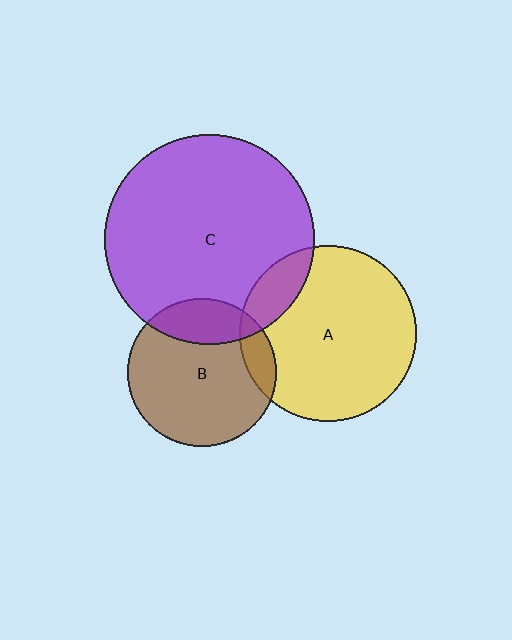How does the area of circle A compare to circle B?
Approximately 1.4 times.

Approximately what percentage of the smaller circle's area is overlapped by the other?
Approximately 10%.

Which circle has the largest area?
Circle C (purple).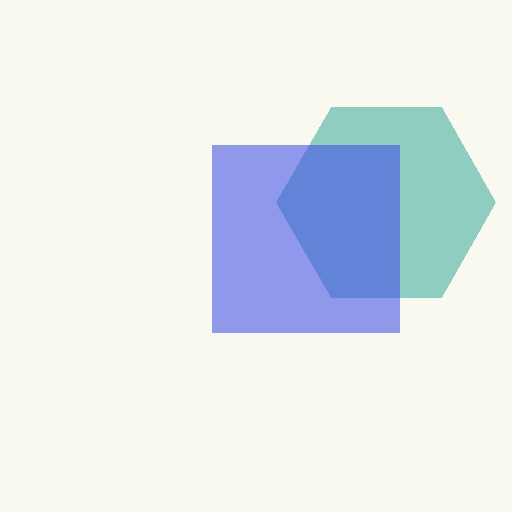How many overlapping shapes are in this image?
There are 2 overlapping shapes in the image.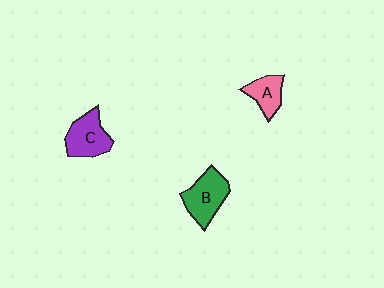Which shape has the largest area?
Shape B (green).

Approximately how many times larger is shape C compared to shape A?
Approximately 1.4 times.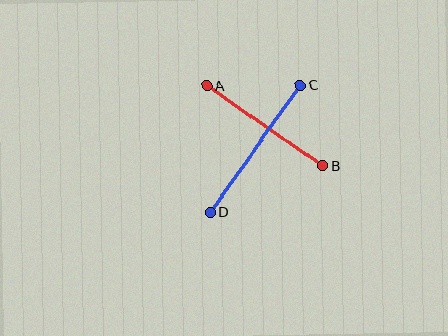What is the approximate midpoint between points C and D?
The midpoint is at approximately (255, 149) pixels.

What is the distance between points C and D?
The distance is approximately 156 pixels.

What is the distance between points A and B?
The distance is approximately 141 pixels.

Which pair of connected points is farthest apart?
Points C and D are farthest apart.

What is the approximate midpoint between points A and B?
The midpoint is at approximately (265, 126) pixels.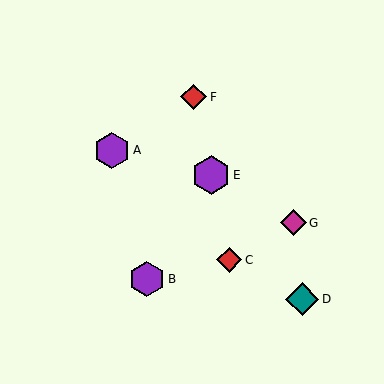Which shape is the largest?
The purple hexagon (labeled E) is the largest.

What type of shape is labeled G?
Shape G is a magenta diamond.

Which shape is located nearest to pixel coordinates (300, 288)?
The teal diamond (labeled D) at (302, 299) is nearest to that location.